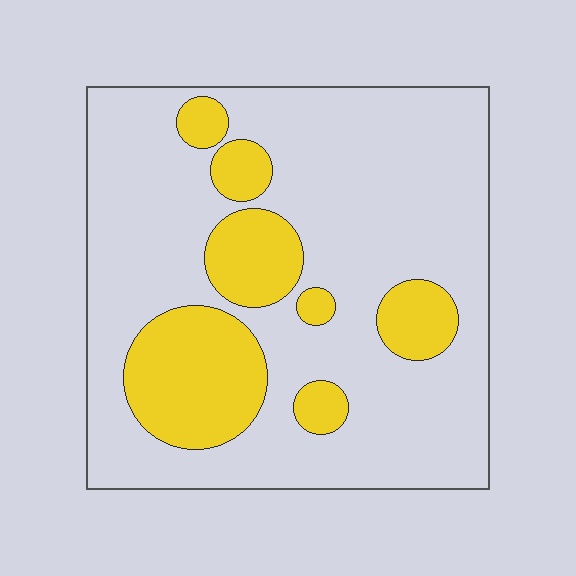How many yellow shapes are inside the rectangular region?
7.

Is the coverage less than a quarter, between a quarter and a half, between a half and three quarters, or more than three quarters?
Less than a quarter.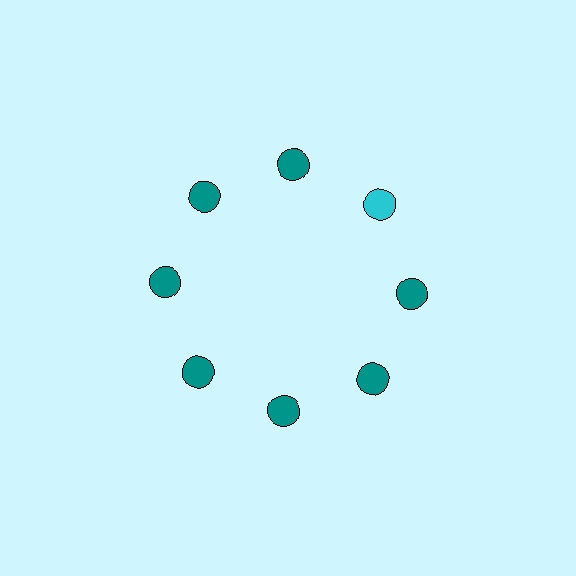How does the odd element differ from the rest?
It has a different color: cyan instead of teal.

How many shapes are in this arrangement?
There are 8 shapes arranged in a ring pattern.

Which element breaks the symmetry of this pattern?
The cyan circle at roughly the 2 o'clock position breaks the symmetry. All other shapes are teal circles.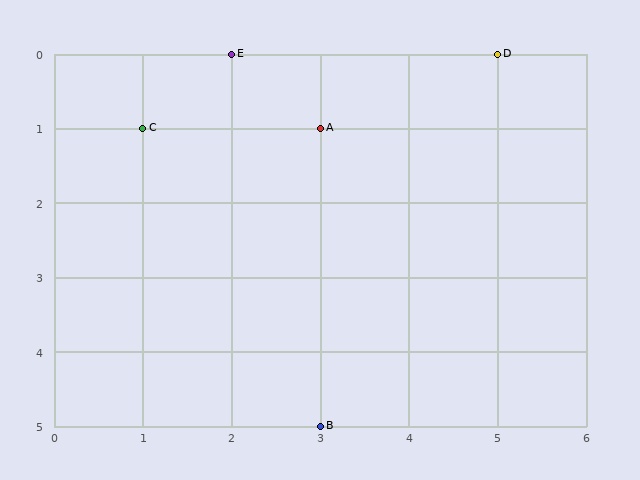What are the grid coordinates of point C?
Point C is at grid coordinates (1, 1).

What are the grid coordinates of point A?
Point A is at grid coordinates (3, 1).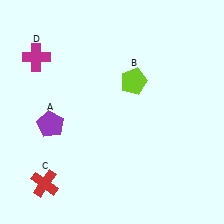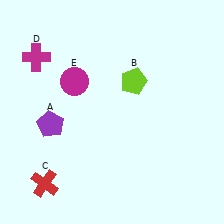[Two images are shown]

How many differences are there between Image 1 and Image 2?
There is 1 difference between the two images.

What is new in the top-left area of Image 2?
A magenta circle (E) was added in the top-left area of Image 2.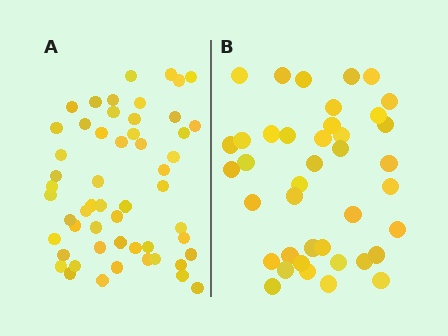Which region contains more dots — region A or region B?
Region A (the left region) has more dots.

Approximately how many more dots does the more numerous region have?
Region A has approximately 15 more dots than region B.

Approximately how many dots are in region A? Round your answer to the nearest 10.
About 50 dots. (The exact count is 54, which rounds to 50.)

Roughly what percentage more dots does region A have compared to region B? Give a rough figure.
About 35% more.